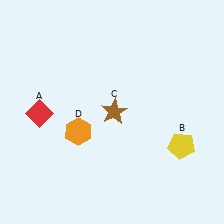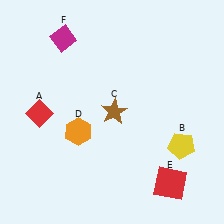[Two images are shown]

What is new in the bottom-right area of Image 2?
A red square (E) was added in the bottom-right area of Image 2.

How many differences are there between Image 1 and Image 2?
There are 2 differences between the two images.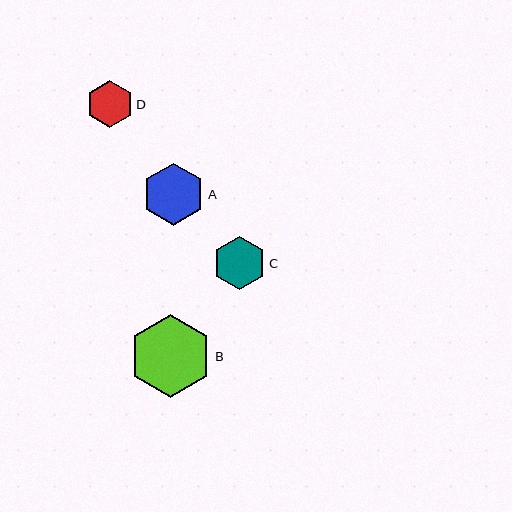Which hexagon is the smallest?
Hexagon D is the smallest with a size of approximately 47 pixels.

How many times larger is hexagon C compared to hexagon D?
Hexagon C is approximately 1.1 times the size of hexagon D.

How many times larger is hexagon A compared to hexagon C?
Hexagon A is approximately 1.2 times the size of hexagon C.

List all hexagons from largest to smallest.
From largest to smallest: B, A, C, D.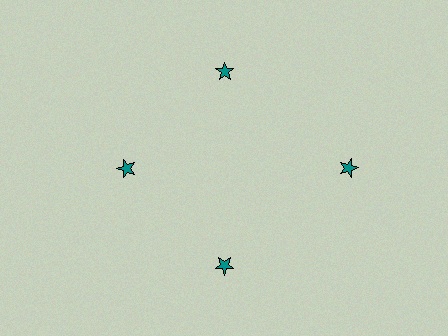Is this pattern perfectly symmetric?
No. The 4 teal stars are arranged in a ring, but one element near the 3 o'clock position is pushed outward from the center, breaking the 4-fold rotational symmetry.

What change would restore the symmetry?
The symmetry would be restored by moving it inward, back onto the ring so that all 4 stars sit at equal angles and equal distance from the center.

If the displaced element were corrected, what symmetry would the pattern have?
It would have 4-fold rotational symmetry — the pattern would map onto itself every 90 degrees.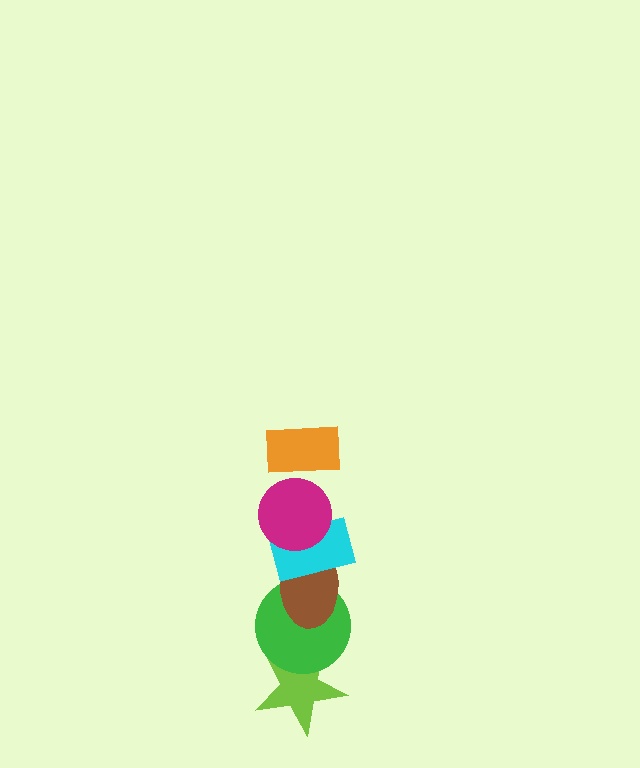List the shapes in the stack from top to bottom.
From top to bottom: the orange rectangle, the magenta circle, the cyan rectangle, the brown ellipse, the green circle, the lime star.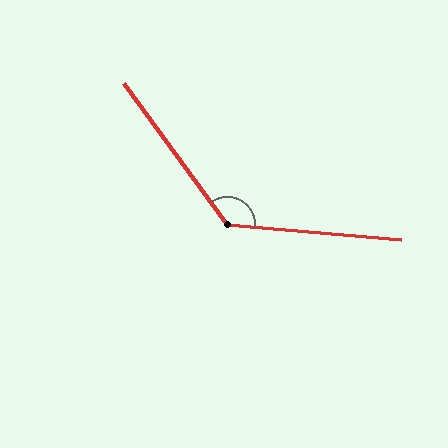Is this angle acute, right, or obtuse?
It is obtuse.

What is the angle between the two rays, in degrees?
Approximately 131 degrees.